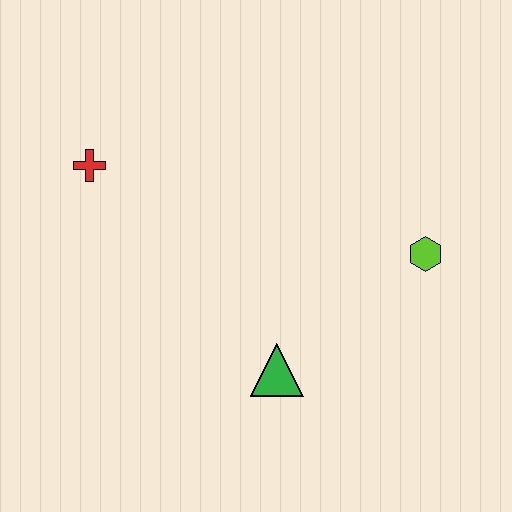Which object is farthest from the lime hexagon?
The red cross is farthest from the lime hexagon.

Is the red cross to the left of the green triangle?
Yes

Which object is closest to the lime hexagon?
The green triangle is closest to the lime hexagon.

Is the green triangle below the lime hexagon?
Yes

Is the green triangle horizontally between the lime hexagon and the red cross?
Yes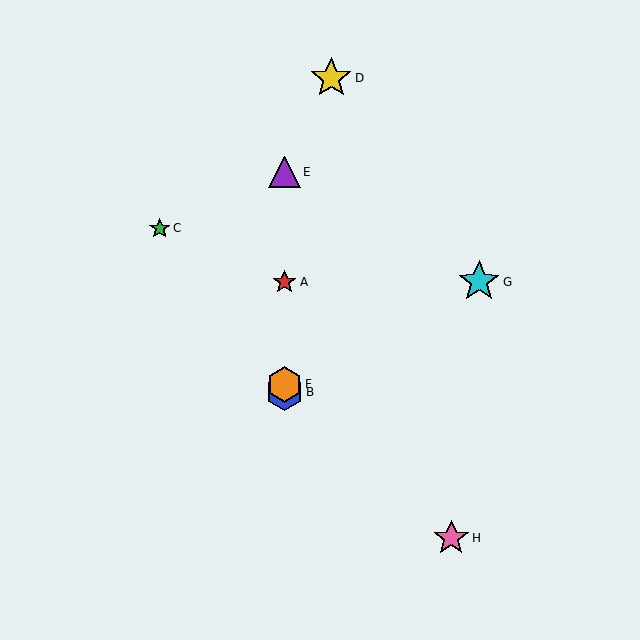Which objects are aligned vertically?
Objects A, B, E, F are aligned vertically.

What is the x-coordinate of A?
Object A is at x≈285.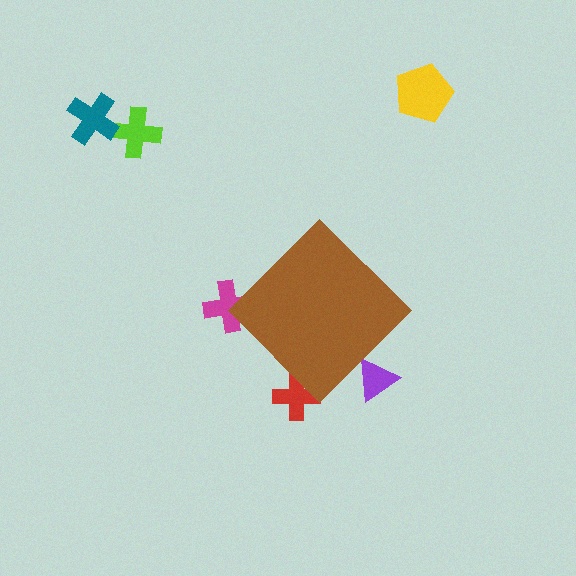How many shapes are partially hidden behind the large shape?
3 shapes are partially hidden.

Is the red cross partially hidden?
Yes, the red cross is partially hidden behind the brown diamond.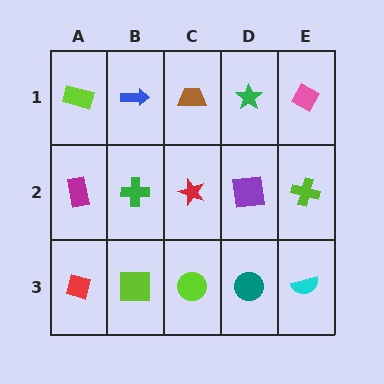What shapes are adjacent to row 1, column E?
A lime cross (row 2, column E), a green star (row 1, column D).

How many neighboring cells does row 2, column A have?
3.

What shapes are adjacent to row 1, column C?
A red star (row 2, column C), a blue arrow (row 1, column B), a green star (row 1, column D).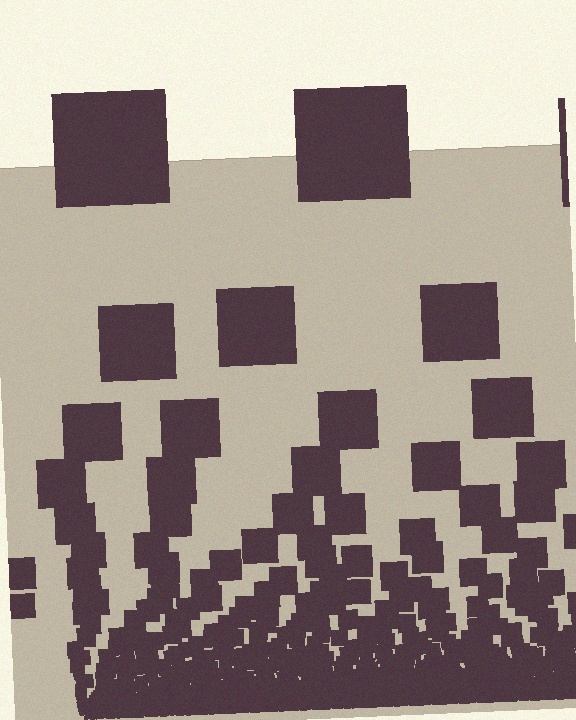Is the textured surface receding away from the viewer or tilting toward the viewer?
The surface appears to tilt toward the viewer. Texture elements get larger and sparser toward the top.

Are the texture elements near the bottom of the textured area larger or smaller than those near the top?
Smaller. The gradient is inverted — elements near the bottom are smaller and denser.